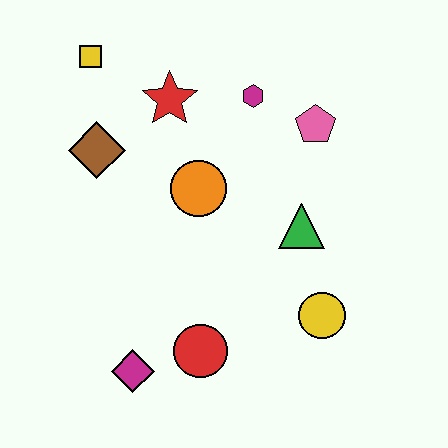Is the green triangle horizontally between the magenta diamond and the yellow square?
No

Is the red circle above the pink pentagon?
No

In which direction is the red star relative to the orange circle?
The red star is above the orange circle.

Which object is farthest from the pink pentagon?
The magenta diamond is farthest from the pink pentagon.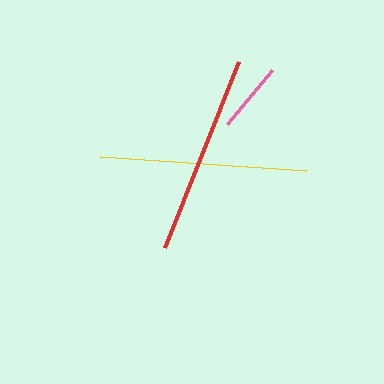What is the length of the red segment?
The red segment is approximately 201 pixels long.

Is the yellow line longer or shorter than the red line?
The yellow line is longer than the red line.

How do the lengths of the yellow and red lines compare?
The yellow and red lines are approximately the same length.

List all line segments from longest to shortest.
From longest to shortest: yellow, red, pink.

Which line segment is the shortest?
The pink line is the shortest at approximately 70 pixels.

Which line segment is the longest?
The yellow line is the longest at approximately 207 pixels.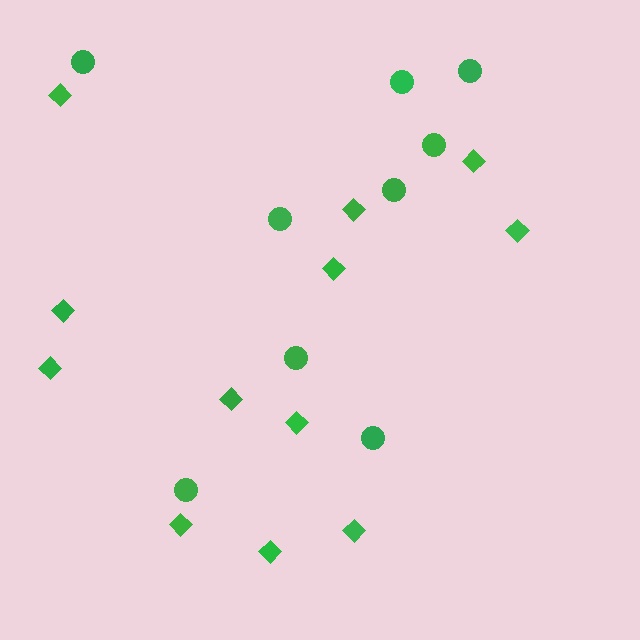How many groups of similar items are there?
There are 2 groups: one group of circles (9) and one group of diamonds (12).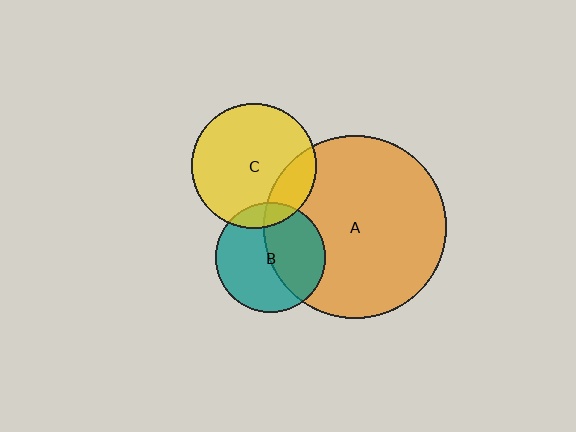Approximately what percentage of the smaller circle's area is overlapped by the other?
Approximately 10%.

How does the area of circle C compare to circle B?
Approximately 1.3 times.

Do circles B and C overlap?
Yes.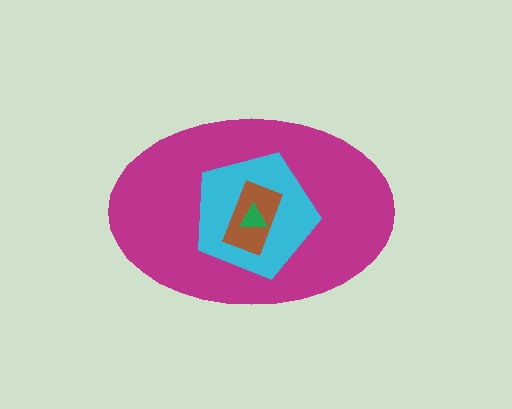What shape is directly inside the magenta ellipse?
The cyan pentagon.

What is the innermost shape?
The green triangle.